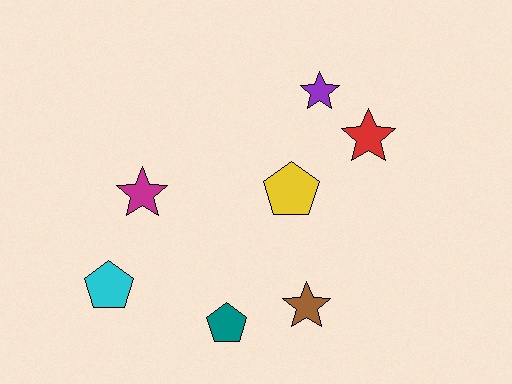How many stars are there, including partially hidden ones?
There are 4 stars.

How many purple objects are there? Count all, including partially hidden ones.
There is 1 purple object.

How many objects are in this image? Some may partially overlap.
There are 7 objects.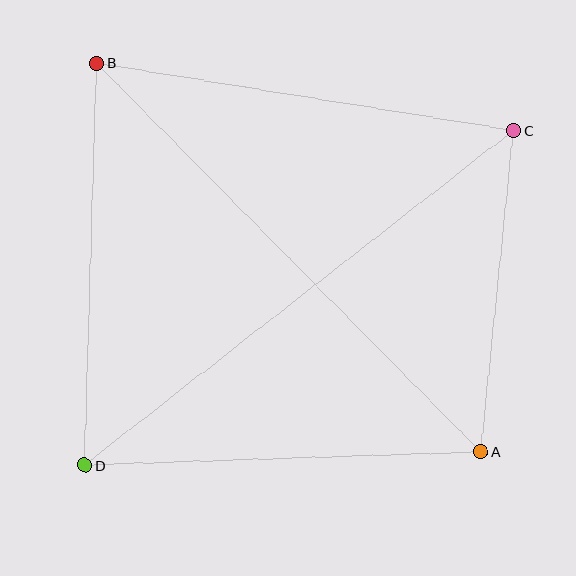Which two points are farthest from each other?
Points A and B are farthest from each other.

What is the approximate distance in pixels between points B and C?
The distance between B and C is approximately 422 pixels.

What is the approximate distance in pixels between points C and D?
The distance between C and D is approximately 544 pixels.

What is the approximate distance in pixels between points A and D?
The distance between A and D is approximately 396 pixels.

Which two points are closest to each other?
Points A and C are closest to each other.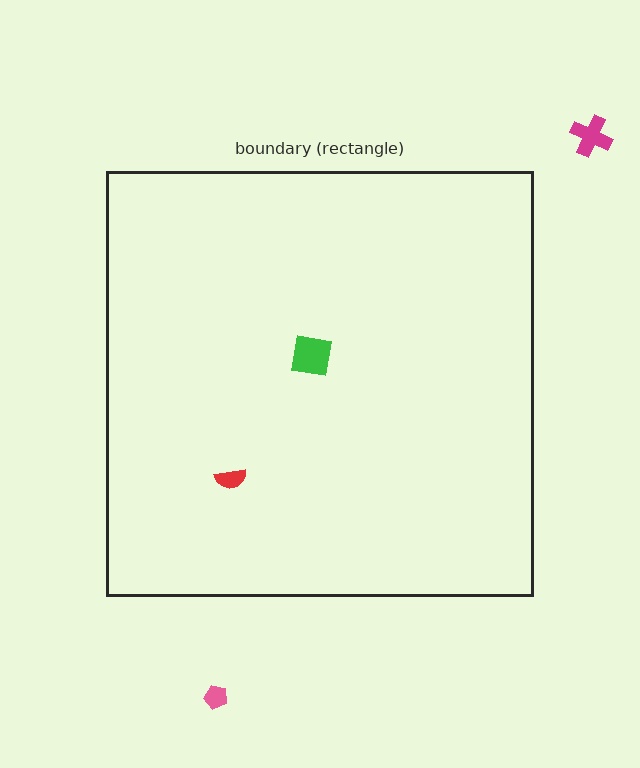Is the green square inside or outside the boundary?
Inside.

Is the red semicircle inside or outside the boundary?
Inside.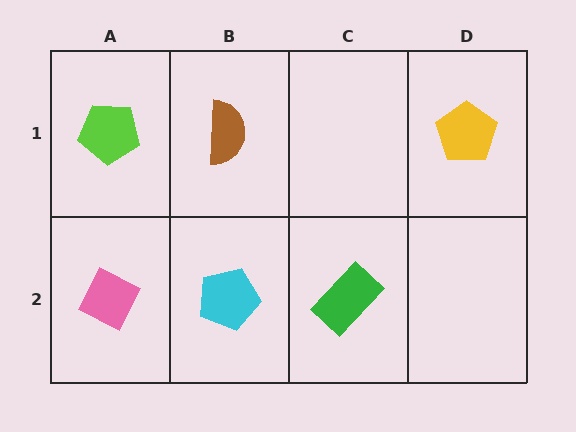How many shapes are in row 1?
3 shapes.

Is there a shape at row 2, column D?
No, that cell is empty.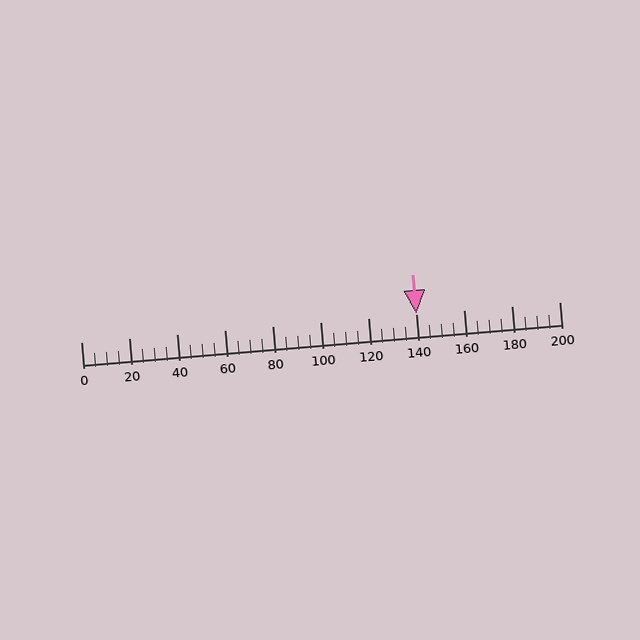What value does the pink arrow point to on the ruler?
The pink arrow points to approximately 140.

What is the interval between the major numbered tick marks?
The major tick marks are spaced 20 units apart.